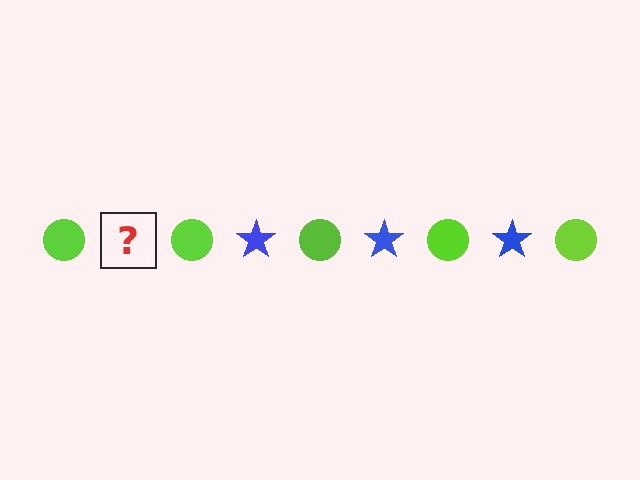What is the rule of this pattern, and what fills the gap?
The rule is that the pattern alternates between lime circle and blue star. The gap should be filled with a blue star.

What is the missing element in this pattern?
The missing element is a blue star.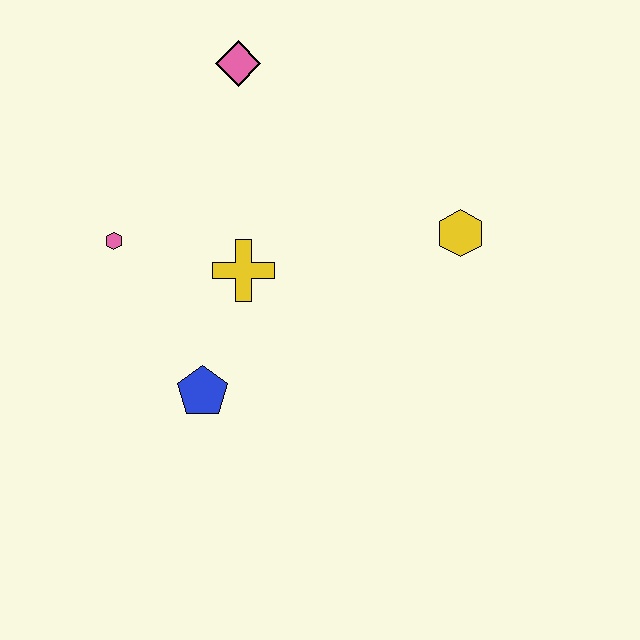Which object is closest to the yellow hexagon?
The yellow cross is closest to the yellow hexagon.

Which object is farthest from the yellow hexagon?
The pink hexagon is farthest from the yellow hexagon.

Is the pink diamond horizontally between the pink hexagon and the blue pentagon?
No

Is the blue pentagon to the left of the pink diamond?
Yes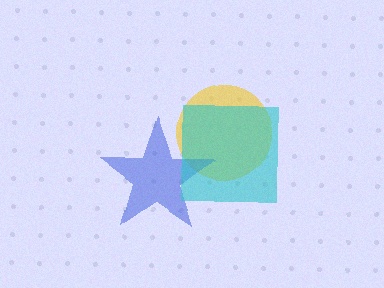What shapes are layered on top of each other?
The layered shapes are: a yellow circle, a blue star, a cyan square.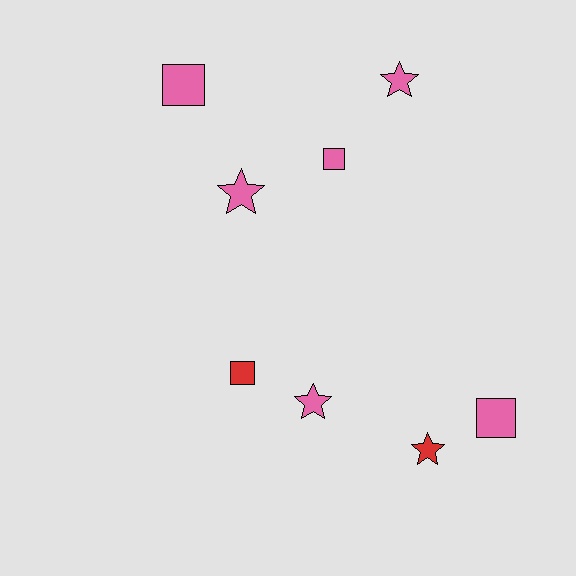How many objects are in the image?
There are 8 objects.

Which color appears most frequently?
Pink, with 6 objects.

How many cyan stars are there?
There are no cyan stars.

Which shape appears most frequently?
Star, with 4 objects.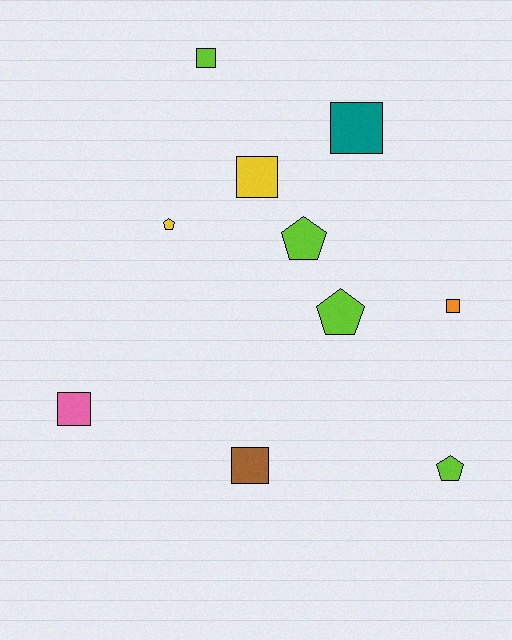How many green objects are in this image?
There are no green objects.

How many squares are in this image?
There are 6 squares.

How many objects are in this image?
There are 10 objects.